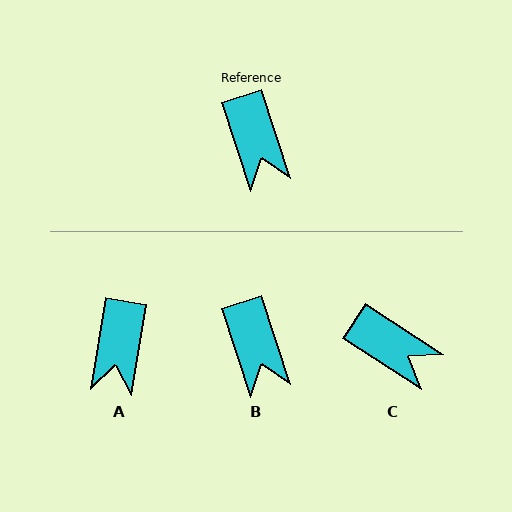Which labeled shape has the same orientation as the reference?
B.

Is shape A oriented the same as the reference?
No, it is off by about 28 degrees.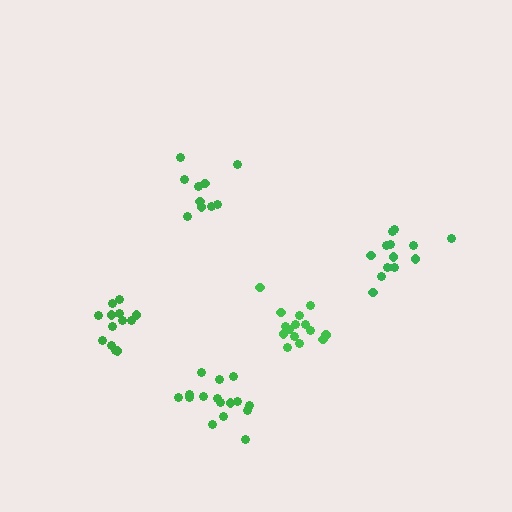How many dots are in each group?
Group 1: 13 dots, Group 2: 16 dots, Group 3: 14 dots, Group 4: 15 dots, Group 5: 10 dots (68 total).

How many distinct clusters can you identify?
There are 5 distinct clusters.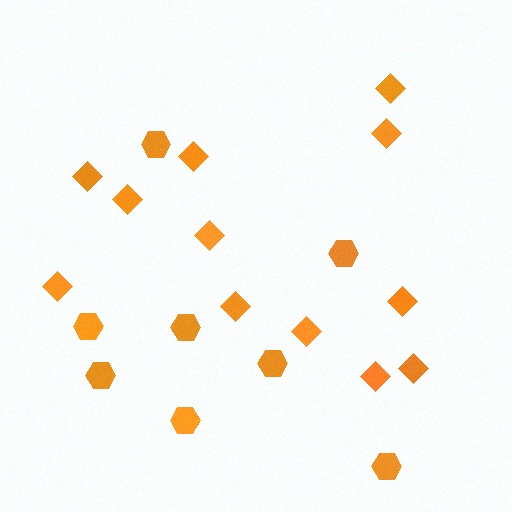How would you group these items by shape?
There are 2 groups: one group of hexagons (8) and one group of diamonds (12).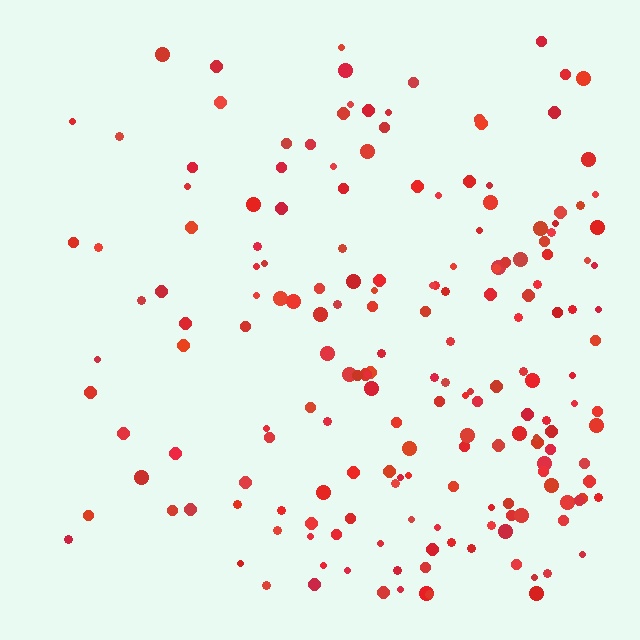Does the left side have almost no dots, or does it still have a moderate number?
Still a moderate number, just noticeably fewer than the right.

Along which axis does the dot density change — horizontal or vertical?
Horizontal.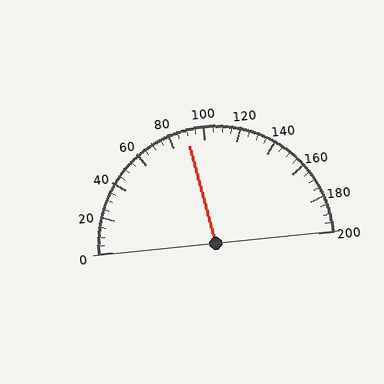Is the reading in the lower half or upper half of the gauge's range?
The reading is in the lower half of the range (0 to 200).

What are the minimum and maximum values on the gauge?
The gauge ranges from 0 to 200.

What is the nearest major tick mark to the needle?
The nearest major tick mark is 80.